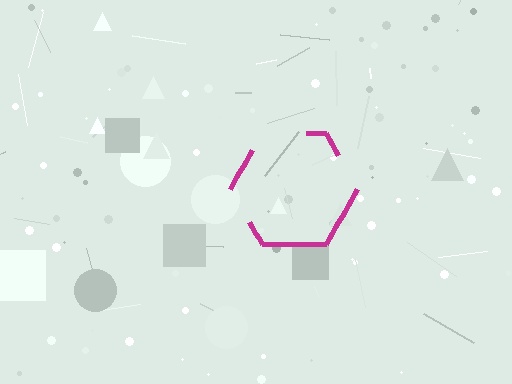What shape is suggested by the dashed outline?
The dashed outline suggests a hexagon.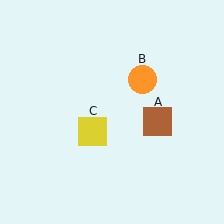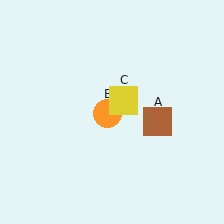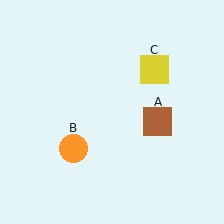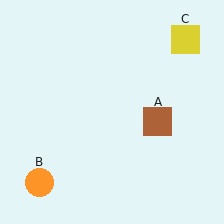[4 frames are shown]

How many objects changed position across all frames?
2 objects changed position: orange circle (object B), yellow square (object C).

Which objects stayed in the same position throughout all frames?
Brown square (object A) remained stationary.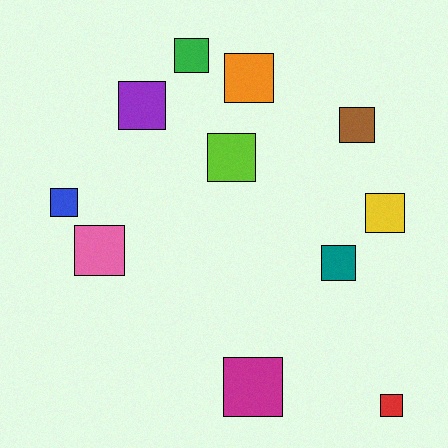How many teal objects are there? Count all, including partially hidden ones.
There is 1 teal object.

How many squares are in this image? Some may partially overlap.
There are 11 squares.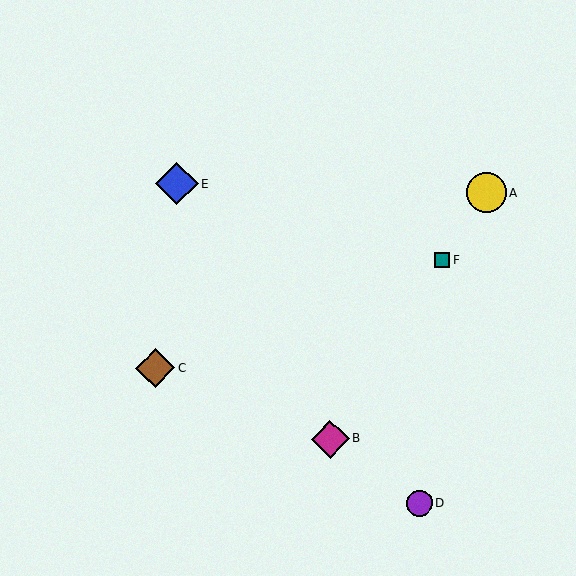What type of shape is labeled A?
Shape A is a yellow circle.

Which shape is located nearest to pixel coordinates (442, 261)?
The teal square (labeled F) at (441, 260) is nearest to that location.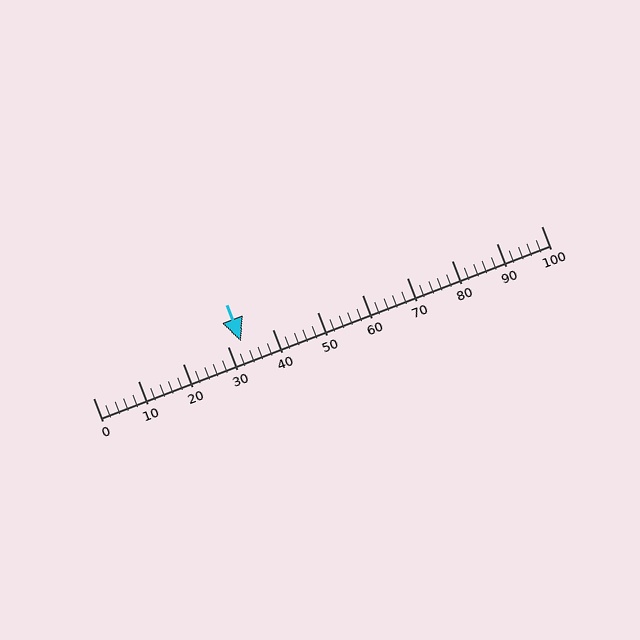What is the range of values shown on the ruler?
The ruler shows values from 0 to 100.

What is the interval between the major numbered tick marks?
The major tick marks are spaced 10 units apart.